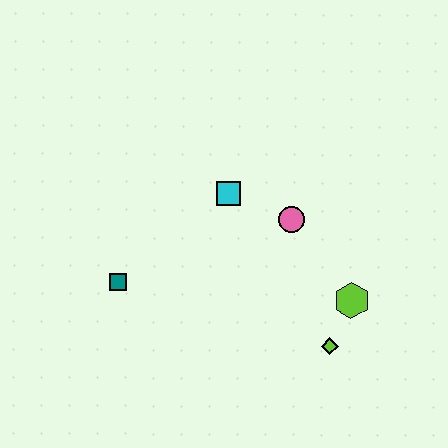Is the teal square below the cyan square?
Yes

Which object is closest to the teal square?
The cyan square is closest to the teal square.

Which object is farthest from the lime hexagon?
The teal square is farthest from the lime hexagon.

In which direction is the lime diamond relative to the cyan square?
The lime diamond is below the cyan square.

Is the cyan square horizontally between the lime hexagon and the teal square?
Yes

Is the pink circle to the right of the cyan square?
Yes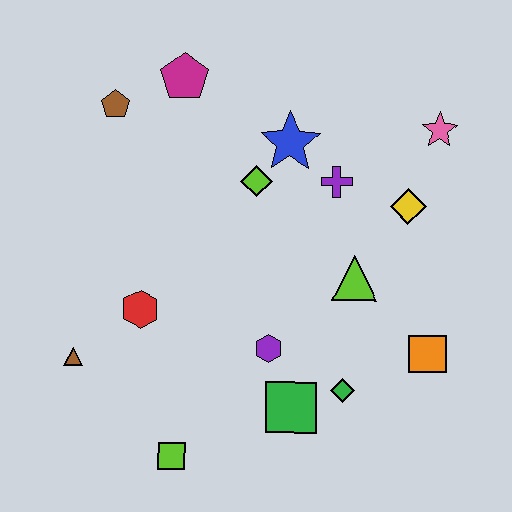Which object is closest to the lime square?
The green square is closest to the lime square.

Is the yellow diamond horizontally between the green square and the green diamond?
No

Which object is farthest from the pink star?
The brown triangle is farthest from the pink star.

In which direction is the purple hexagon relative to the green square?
The purple hexagon is above the green square.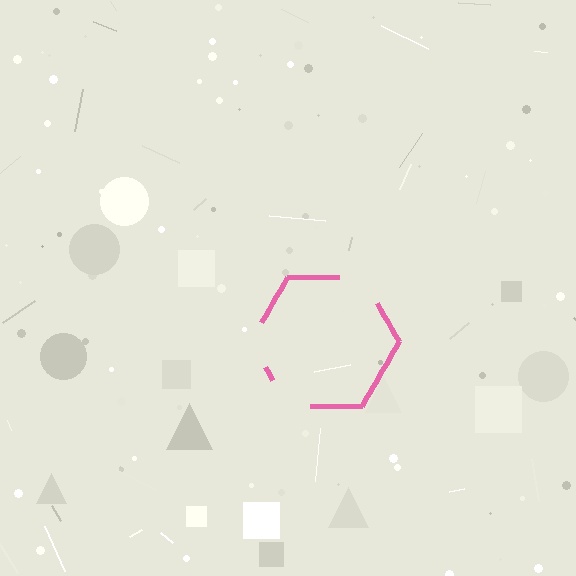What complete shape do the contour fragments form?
The contour fragments form a hexagon.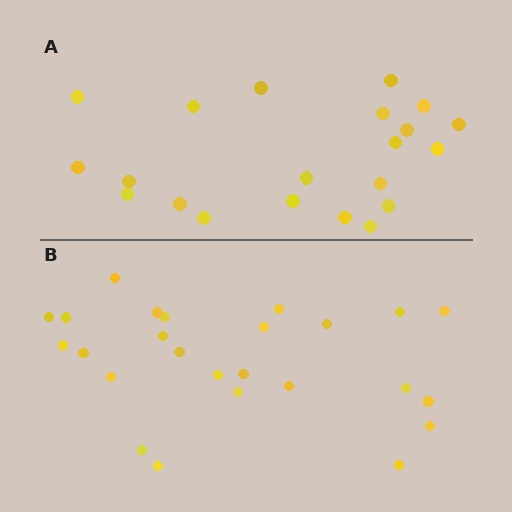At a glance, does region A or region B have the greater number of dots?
Region B (the bottom region) has more dots.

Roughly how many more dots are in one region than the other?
Region B has about 4 more dots than region A.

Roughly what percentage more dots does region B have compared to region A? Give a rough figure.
About 20% more.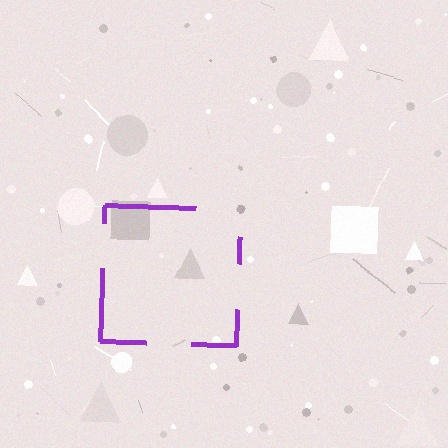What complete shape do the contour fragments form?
The contour fragments form a square.